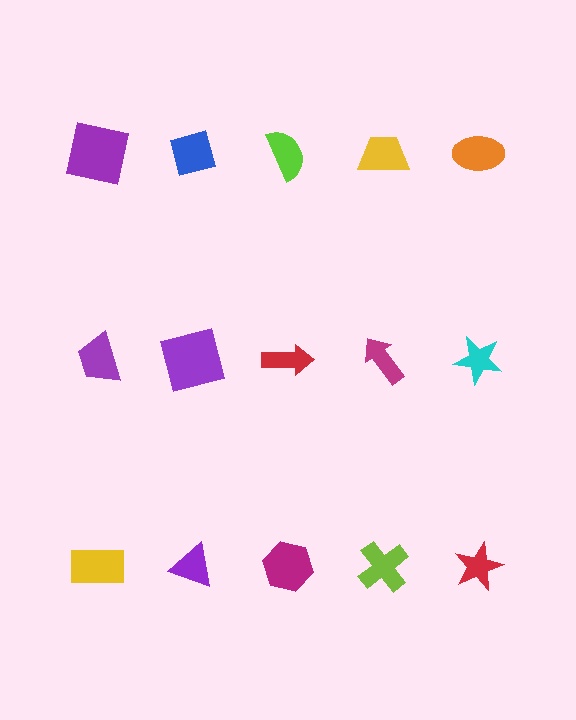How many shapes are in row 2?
5 shapes.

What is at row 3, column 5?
A red star.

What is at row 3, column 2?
A purple triangle.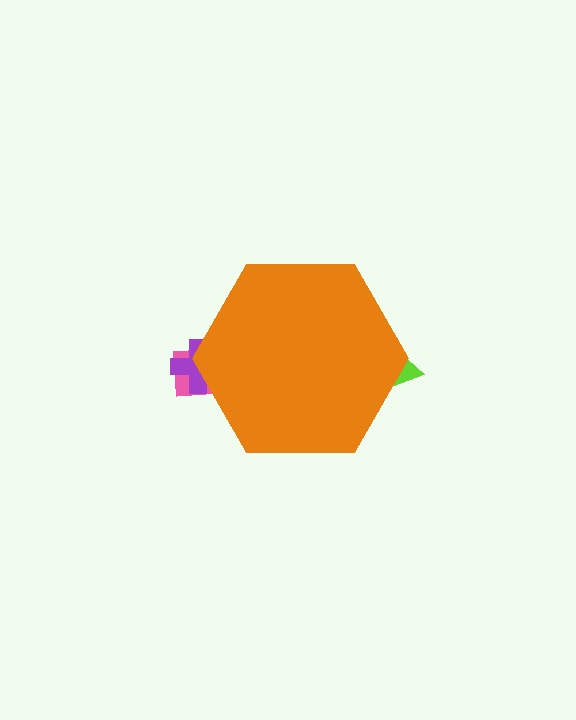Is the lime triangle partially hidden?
Yes, the lime triangle is partially hidden behind the orange hexagon.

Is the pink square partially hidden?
Yes, the pink square is partially hidden behind the orange hexagon.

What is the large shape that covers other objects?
An orange hexagon.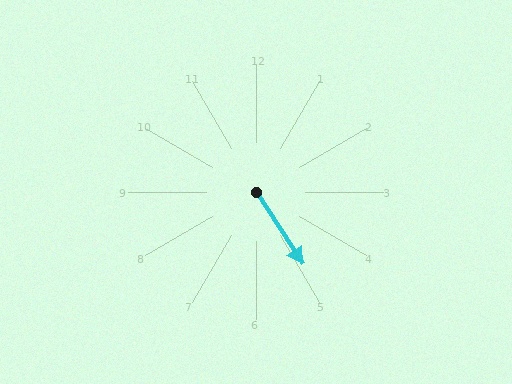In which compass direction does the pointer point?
Southeast.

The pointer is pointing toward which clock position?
Roughly 5 o'clock.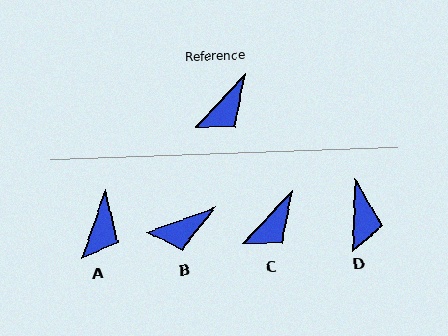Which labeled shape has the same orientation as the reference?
C.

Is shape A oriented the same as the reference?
No, it is off by about 24 degrees.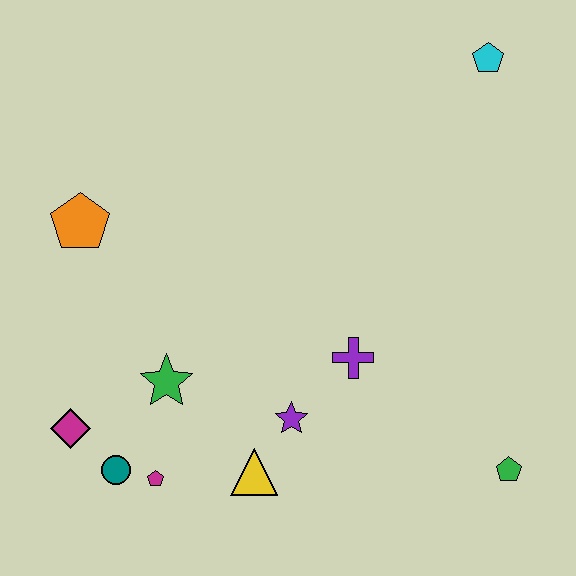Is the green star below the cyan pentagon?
Yes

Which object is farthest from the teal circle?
The cyan pentagon is farthest from the teal circle.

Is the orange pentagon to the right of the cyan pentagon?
No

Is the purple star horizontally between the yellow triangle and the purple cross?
Yes